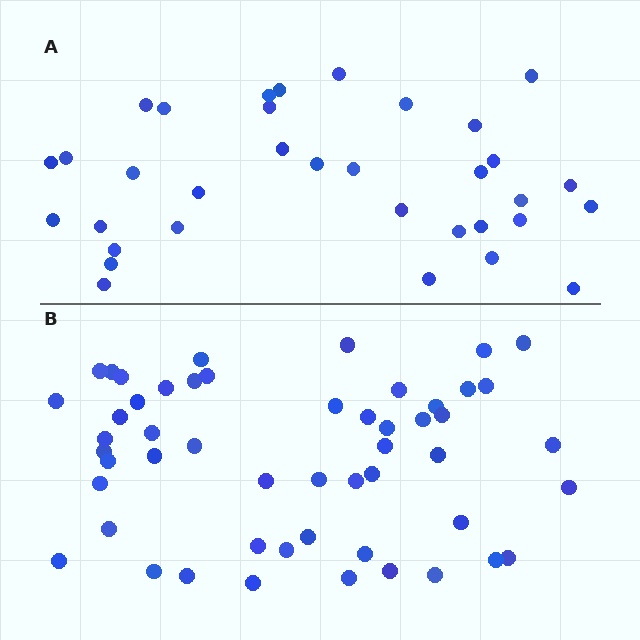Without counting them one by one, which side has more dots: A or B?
Region B (the bottom region) has more dots.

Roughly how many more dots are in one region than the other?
Region B has approximately 20 more dots than region A.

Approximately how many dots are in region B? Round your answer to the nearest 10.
About 50 dots. (The exact count is 52, which rounds to 50.)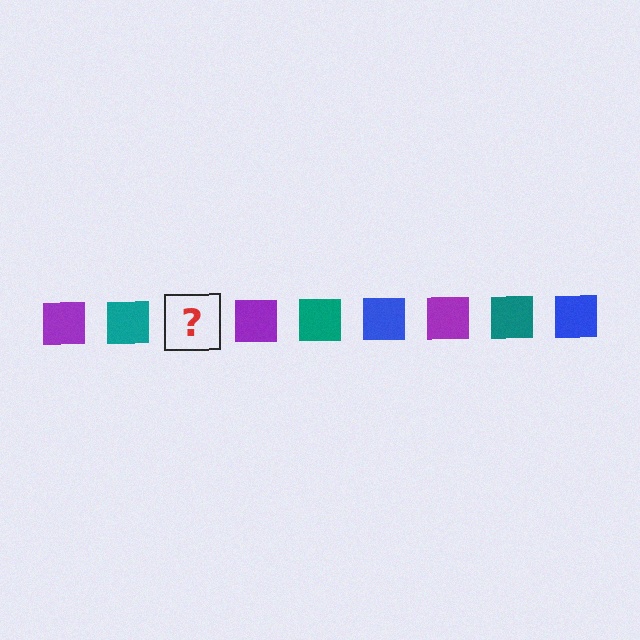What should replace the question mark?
The question mark should be replaced with a blue square.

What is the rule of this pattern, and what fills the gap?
The rule is that the pattern cycles through purple, teal, blue squares. The gap should be filled with a blue square.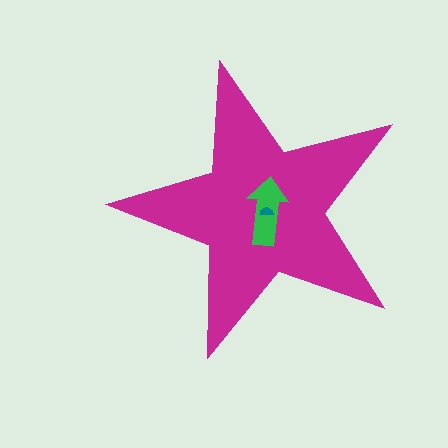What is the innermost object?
The teal semicircle.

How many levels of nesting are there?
3.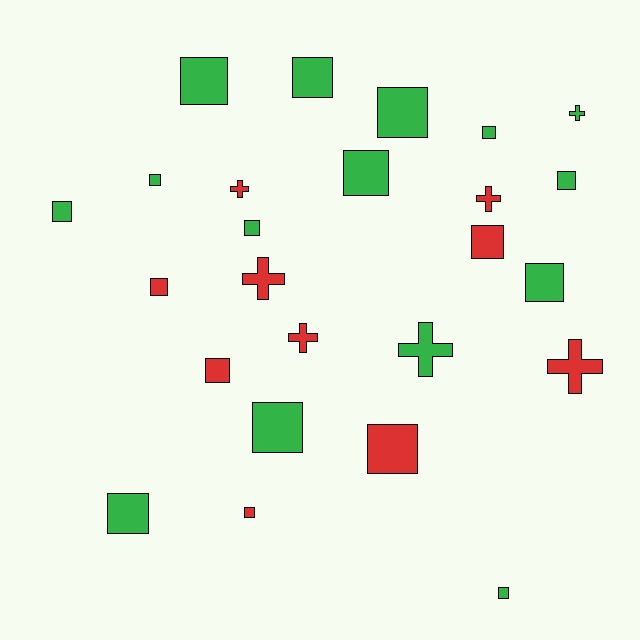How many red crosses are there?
There are 5 red crosses.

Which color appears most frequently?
Green, with 15 objects.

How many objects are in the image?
There are 25 objects.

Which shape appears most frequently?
Square, with 18 objects.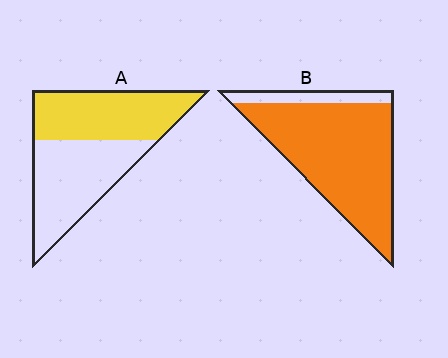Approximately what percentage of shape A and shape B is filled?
A is approximately 50% and B is approximately 85%.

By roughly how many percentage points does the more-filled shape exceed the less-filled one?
By roughly 40 percentage points (B over A).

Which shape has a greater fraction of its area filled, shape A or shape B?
Shape B.